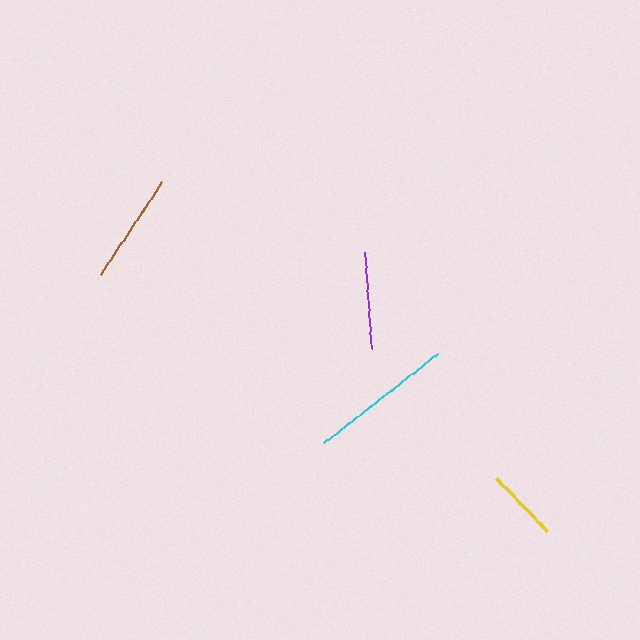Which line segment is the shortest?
The yellow line is the shortest at approximately 74 pixels.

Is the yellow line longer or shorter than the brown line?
The brown line is longer than the yellow line.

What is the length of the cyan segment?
The cyan segment is approximately 145 pixels long.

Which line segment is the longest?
The cyan line is the longest at approximately 145 pixels.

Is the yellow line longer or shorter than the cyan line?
The cyan line is longer than the yellow line.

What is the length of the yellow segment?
The yellow segment is approximately 74 pixels long.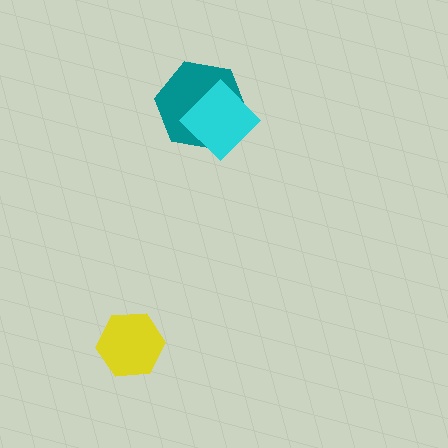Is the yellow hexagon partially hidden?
No, no other shape covers it.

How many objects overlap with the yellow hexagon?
0 objects overlap with the yellow hexagon.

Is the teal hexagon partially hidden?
Yes, it is partially covered by another shape.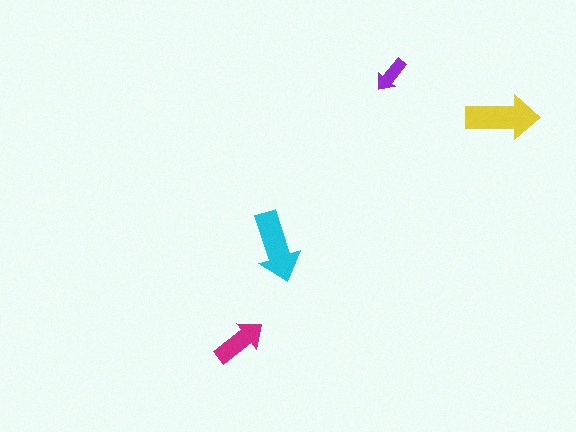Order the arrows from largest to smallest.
the yellow one, the cyan one, the magenta one, the purple one.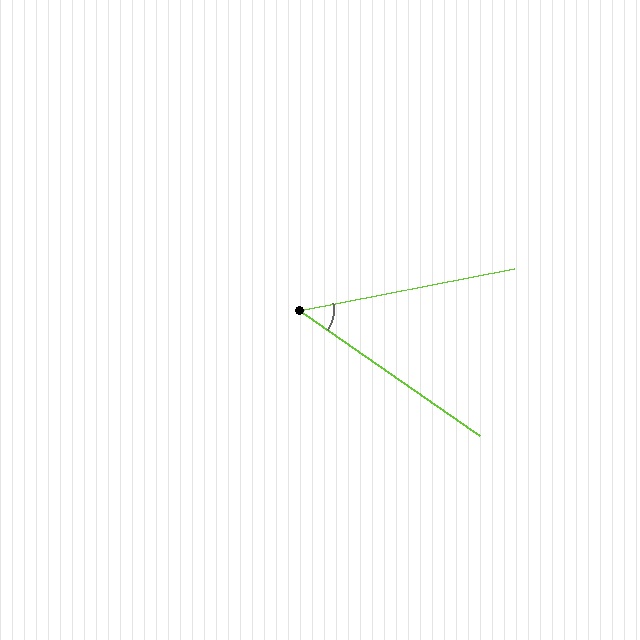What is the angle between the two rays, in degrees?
Approximately 46 degrees.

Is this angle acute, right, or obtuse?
It is acute.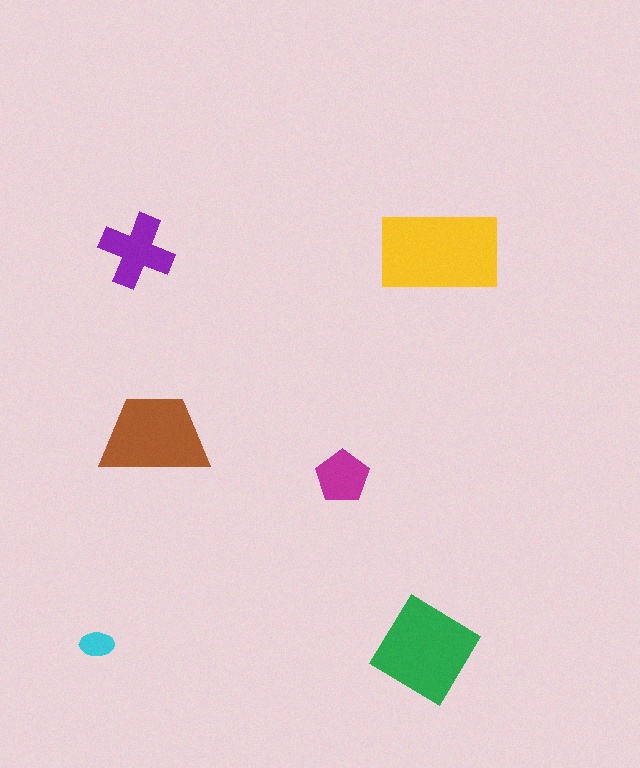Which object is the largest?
The yellow rectangle.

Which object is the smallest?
The cyan ellipse.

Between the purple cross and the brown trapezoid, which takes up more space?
The brown trapezoid.